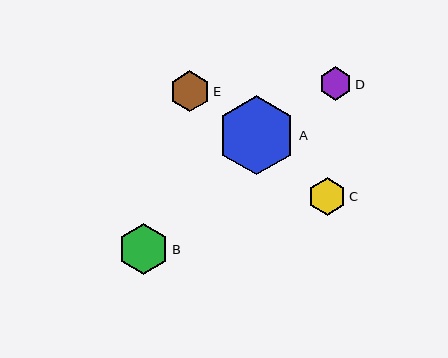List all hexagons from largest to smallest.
From largest to smallest: A, B, E, C, D.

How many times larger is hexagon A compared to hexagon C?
Hexagon A is approximately 2.1 times the size of hexagon C.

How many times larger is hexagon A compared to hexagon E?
Hexagon A is approximately 1.9 times the size of hexagon E.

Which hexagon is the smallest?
Hexagon D is the smallest with a size of approximately 33 pixels.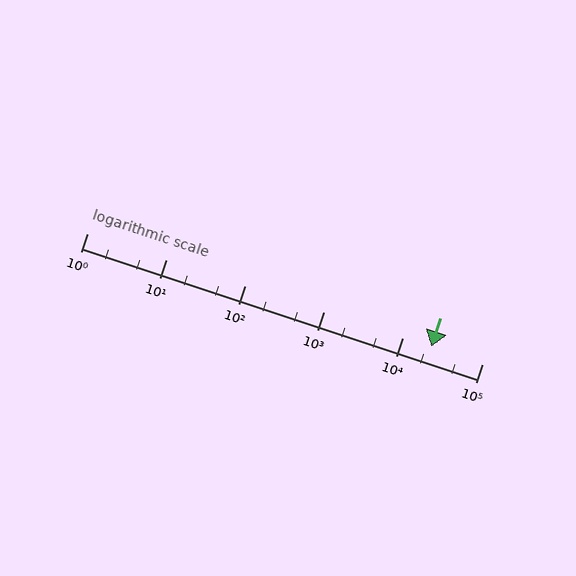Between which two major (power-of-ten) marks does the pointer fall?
The pointer is between 10000 and 100000.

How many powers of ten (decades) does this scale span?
The scale spans 5 decades, from 1 to 100000.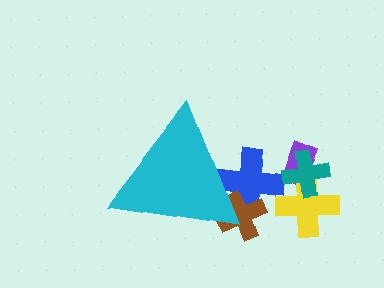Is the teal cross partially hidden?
No, the teal cross is fully visible.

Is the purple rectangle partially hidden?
No, the purple rectangle is fully visible.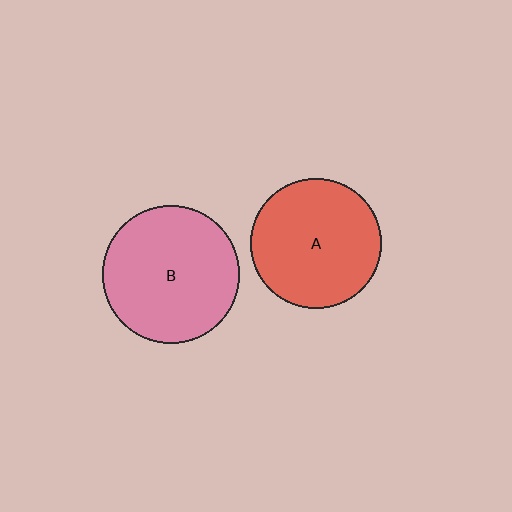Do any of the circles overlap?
No, none of the circles overlap.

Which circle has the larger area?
Circle B (pink).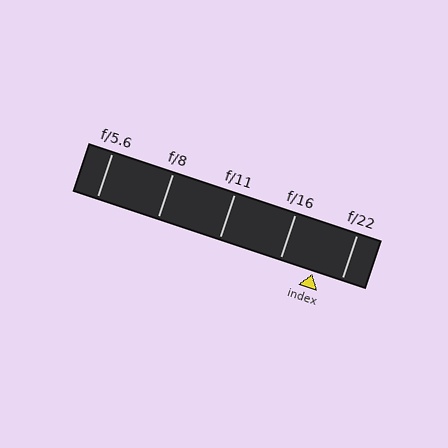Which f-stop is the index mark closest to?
The index mark is closest to f/22.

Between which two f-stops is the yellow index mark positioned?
The index mark is between f/16 and f/22.